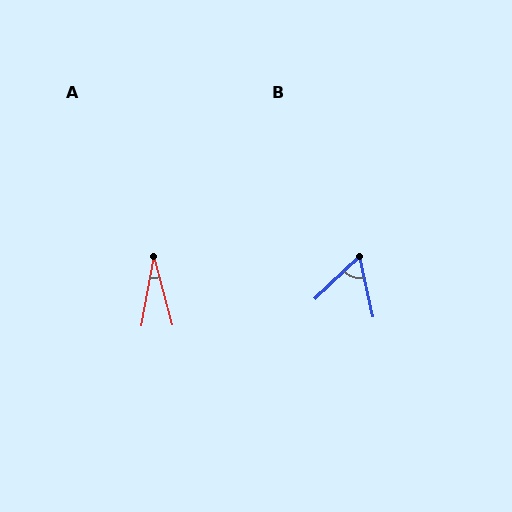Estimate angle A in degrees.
Approximately 25 degrees.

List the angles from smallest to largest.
A (25°), B (59°).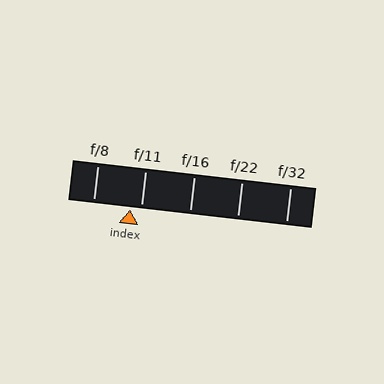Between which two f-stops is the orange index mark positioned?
The index mark is between f/8 and f/11.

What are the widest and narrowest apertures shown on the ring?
The widest aperture shown is f/8 and the narrowest is f/32.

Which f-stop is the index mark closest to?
The index mark is closest to f/11.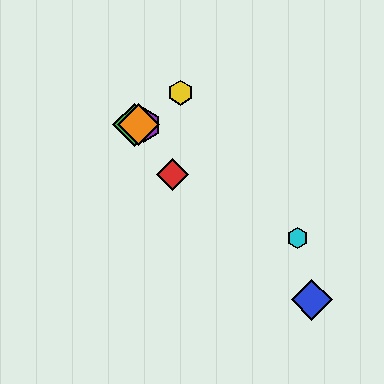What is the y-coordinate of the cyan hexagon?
The cyan hexagon is at y≈238.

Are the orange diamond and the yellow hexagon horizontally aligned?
No, the orange diamond is at y≈125 and the yellow hexagon is at y≈93.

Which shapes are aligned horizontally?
The green diamond, the purple hexagon, the orange diamond are aligned horizontally.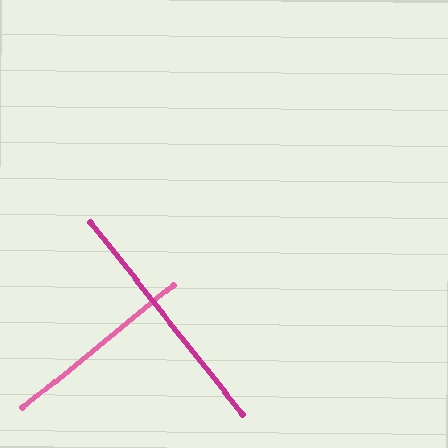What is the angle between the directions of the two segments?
Approximately 89 degrees.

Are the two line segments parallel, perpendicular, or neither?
Perpendicular — they meet at approximately 89°.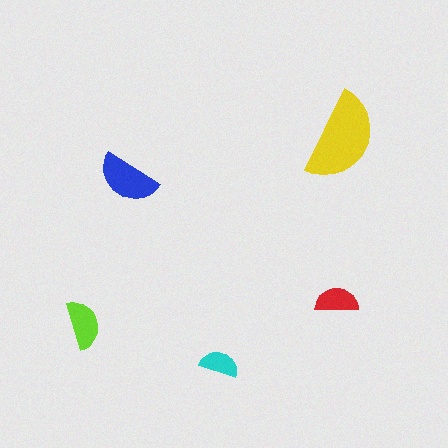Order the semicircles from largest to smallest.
the yellow one, the blue one, the lime one, the red one, the cyan one.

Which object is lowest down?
The cyan semicircle is bottommost.